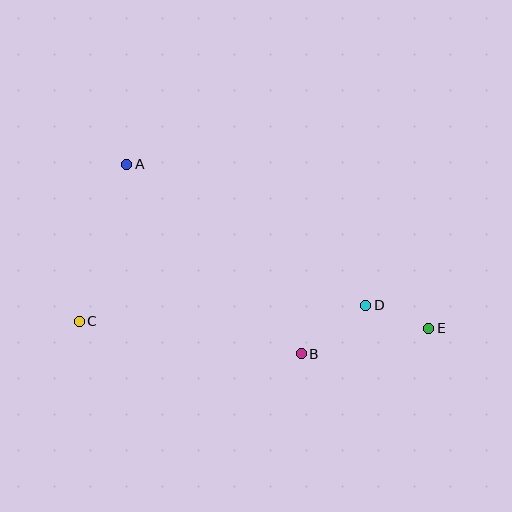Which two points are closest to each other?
Points D and E are closest to each other.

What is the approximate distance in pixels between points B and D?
The distance between B and D is approximately 81 pixels.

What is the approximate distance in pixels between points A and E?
The distance between A and E is approximately 343 pixels.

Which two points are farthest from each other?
Points C and E are farthest from each other.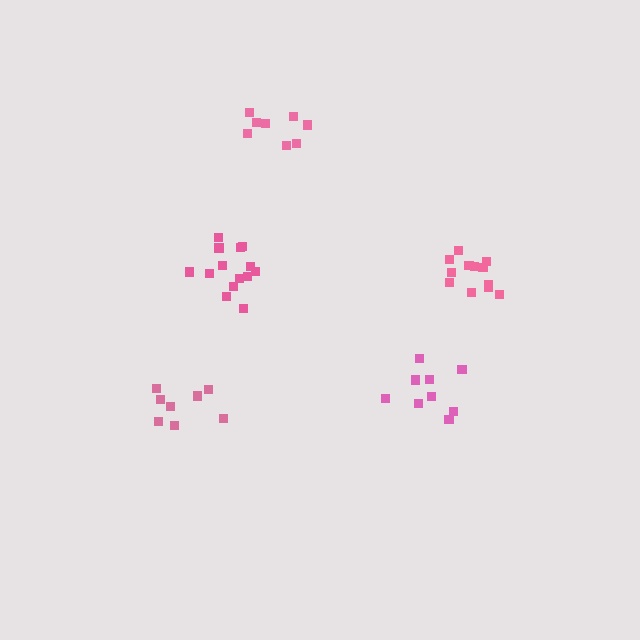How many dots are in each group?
Group 1: 14 dots, Group 2: 9 dots, Group 3: 12 dots, Group 4: 8 dots, Group 5: 8 dots (51 total).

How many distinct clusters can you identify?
There are 5 distinct clusters.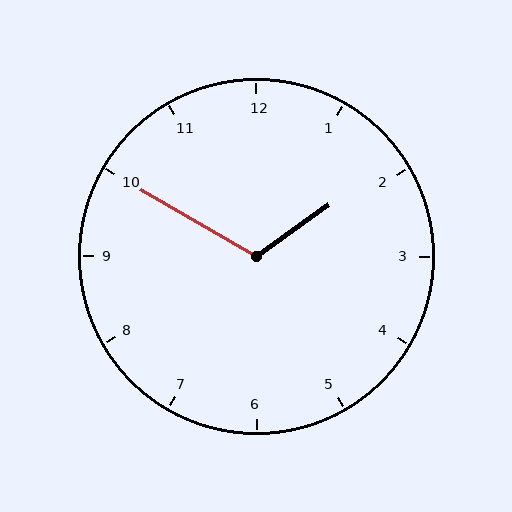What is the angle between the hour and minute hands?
Approximately 115 degrees.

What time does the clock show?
1:50.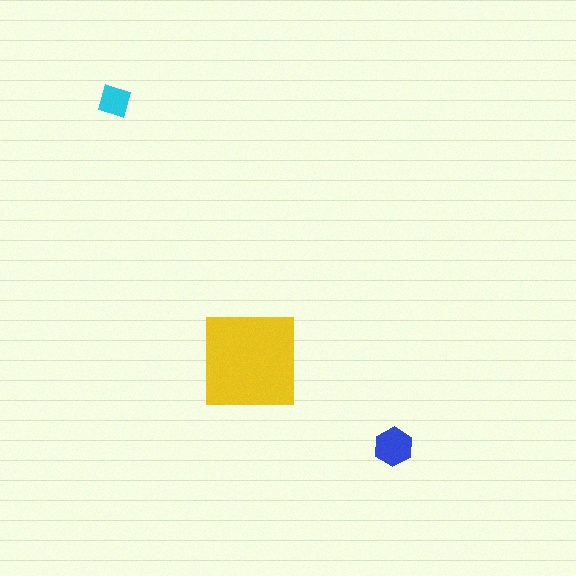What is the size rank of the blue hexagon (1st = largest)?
2nd.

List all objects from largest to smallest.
The yellow square, the blue hexagon, the cyan diamond.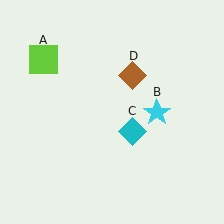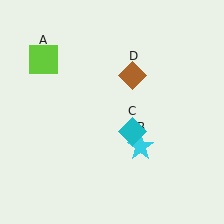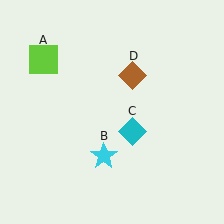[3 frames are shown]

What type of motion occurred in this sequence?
The cyan star (object B) rotated clockwise around the center of the scene.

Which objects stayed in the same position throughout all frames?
Lime square (object A) and cyan diamond (object C) and brown diamond (object D) remained stationary.